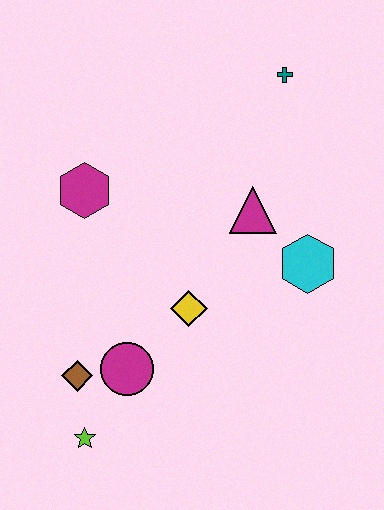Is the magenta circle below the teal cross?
Yes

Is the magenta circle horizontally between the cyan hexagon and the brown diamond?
Yes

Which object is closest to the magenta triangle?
The cyan hexagon is closest to the magenta triangle.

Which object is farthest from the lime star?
The teal cross is farthest from the lime star.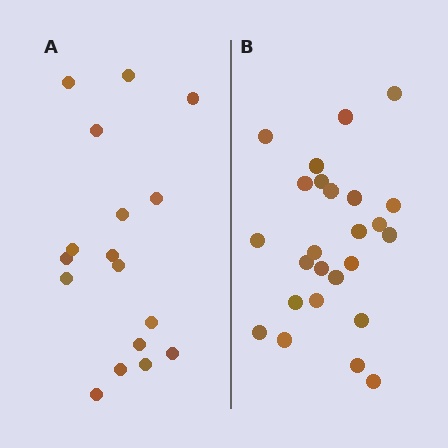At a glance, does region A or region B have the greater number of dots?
Region B (the right region) has more dots.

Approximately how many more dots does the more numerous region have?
Region B has roughly 8 or so more dots than region A.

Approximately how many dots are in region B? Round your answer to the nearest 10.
About 20 dots. (The exact count is 25, which rounds to 20.)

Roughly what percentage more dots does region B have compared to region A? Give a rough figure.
About 45% more.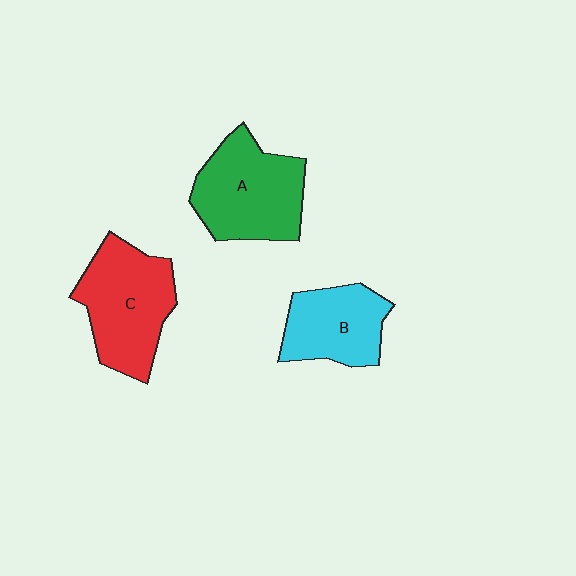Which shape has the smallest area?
Shape B (cyan).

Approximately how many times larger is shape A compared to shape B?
Approximately 1.3 times.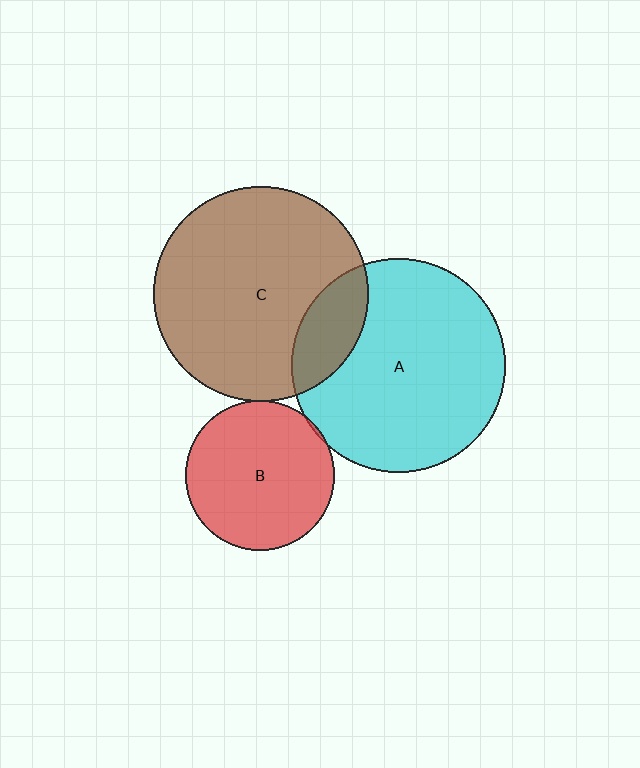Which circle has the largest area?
Circle C (brown).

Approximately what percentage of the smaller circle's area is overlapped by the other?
Approximately 5%.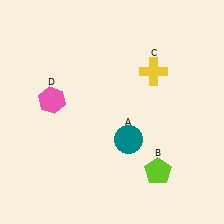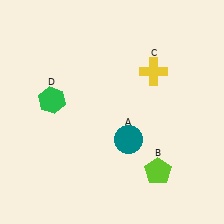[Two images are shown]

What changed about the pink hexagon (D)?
In Image 1, D is pink. In Image 2, it changed to green.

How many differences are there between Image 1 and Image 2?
There is 1 difference between the two images.